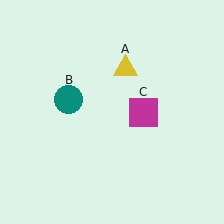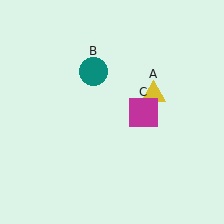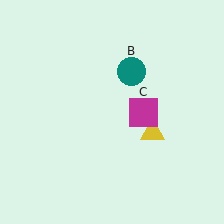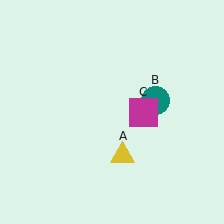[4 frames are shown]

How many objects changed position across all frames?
2 objects changed position: yellow triangle (object A), teal circle (object B).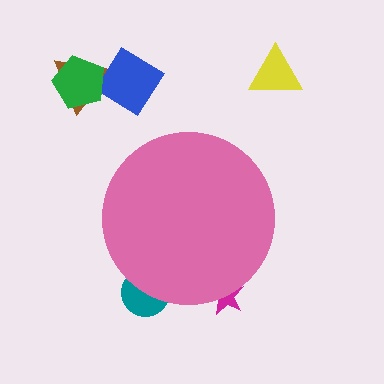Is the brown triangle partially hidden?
No, the brown triangle is fully visible.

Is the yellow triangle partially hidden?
No, the yellow triangle is fully visible.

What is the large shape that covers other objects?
A pink circle.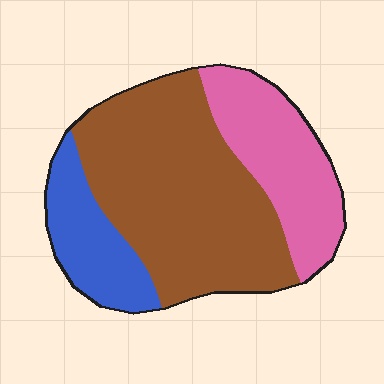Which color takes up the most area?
Brown, at roughly 55%.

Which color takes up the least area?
Blue, at roughly 20%.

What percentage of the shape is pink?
Pink covers roughly 25% of the shape.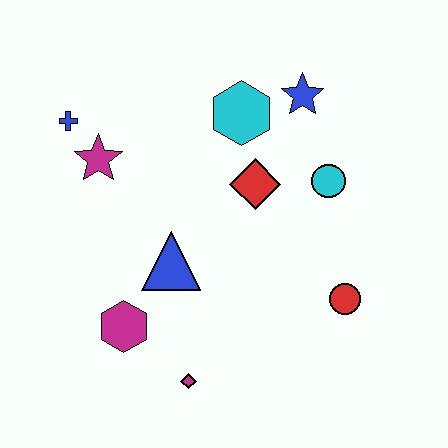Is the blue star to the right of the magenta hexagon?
Yes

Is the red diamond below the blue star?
Yes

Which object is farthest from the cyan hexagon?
The magenta diamond is farthest from the cyan hexagon.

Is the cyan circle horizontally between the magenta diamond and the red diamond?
No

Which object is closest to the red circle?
The cyan circle is closest to the red circle.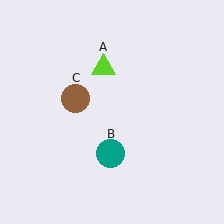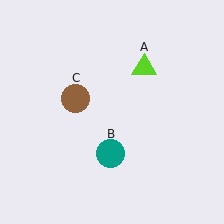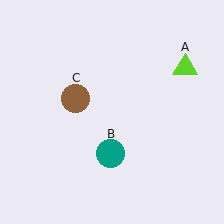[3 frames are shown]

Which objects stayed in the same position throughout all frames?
Teal circle (object B) and brown circle (object C) remained stationary.